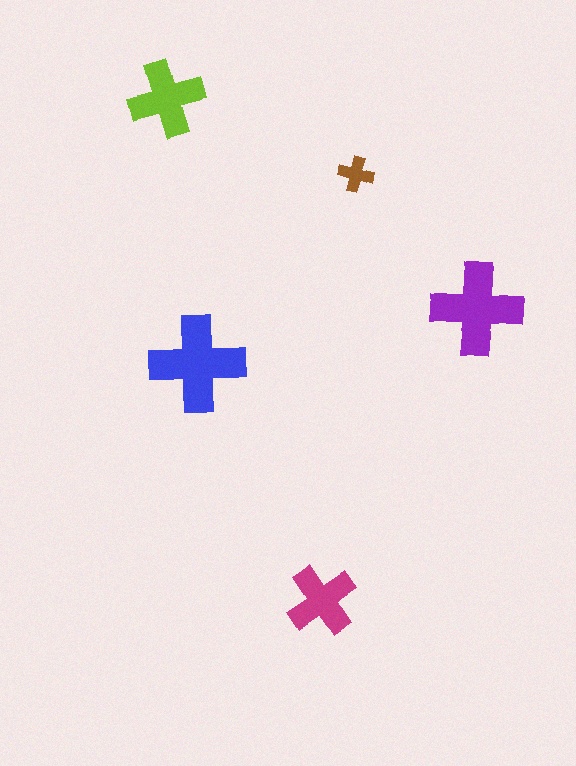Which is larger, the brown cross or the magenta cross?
The magenta one.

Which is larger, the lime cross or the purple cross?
The purple one.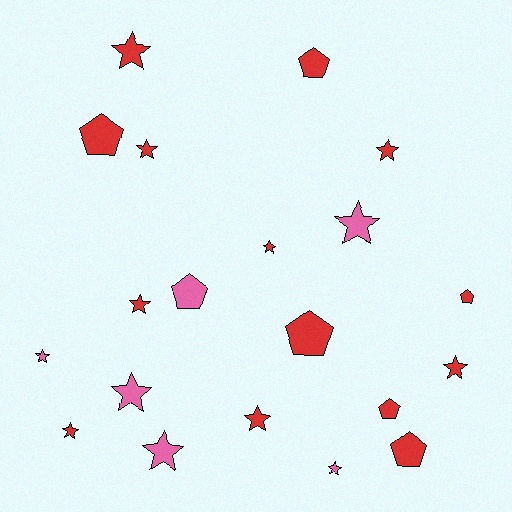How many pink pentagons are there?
There is 1 pink pentagon.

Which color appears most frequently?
Red, with 14 objects.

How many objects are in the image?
There are 20 objects.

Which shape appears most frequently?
Star, with 13 objects.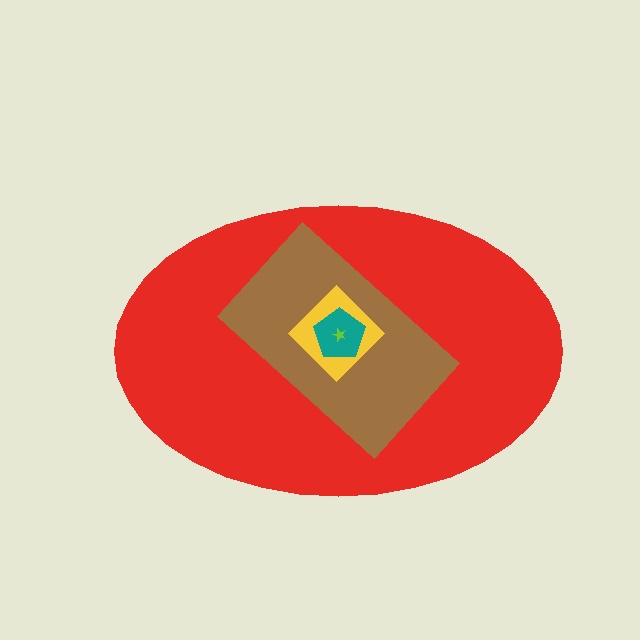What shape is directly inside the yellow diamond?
The teal pentagon.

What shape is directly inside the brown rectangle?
The yellow diamond.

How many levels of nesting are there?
5.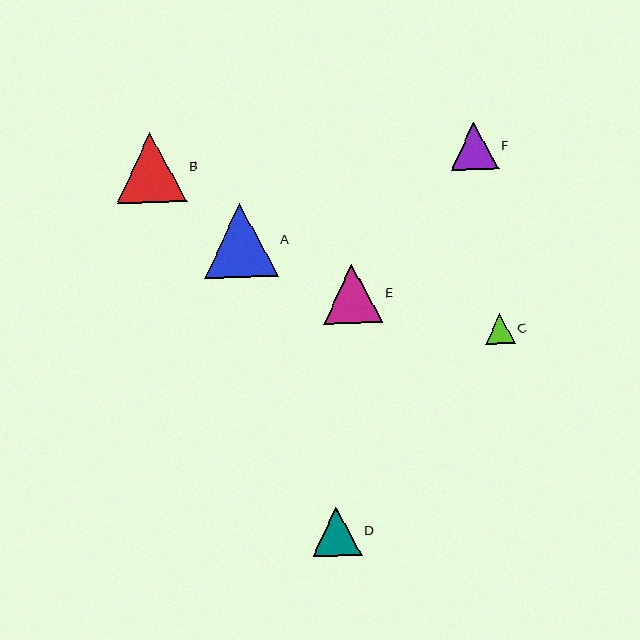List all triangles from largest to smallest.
From largest to smallest: A, B, E, D, F, C.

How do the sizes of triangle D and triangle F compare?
Triangle D and triangle F are approximately the same size.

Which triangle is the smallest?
Triangle C is the smallest with a size of approximately 30 pixels.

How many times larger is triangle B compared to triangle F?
Triangle B is approximately 1.5 times the size of triangle F.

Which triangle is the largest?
Triangle A is the largest with a size of approximately 74 pixels.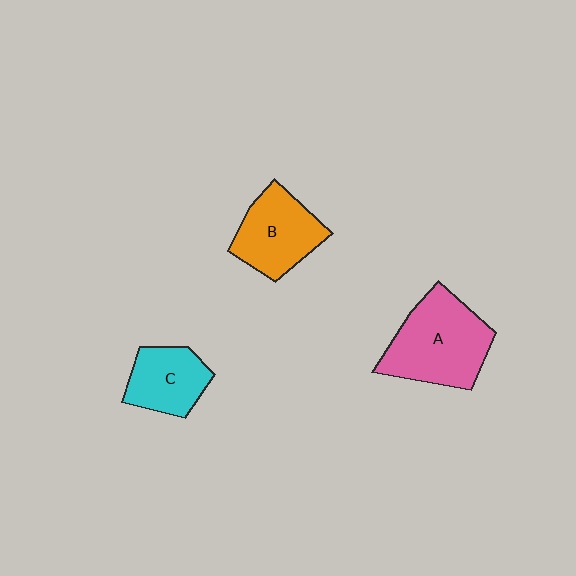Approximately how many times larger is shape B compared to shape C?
Approximately 1.2 times.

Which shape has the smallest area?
Shape C (cyan).